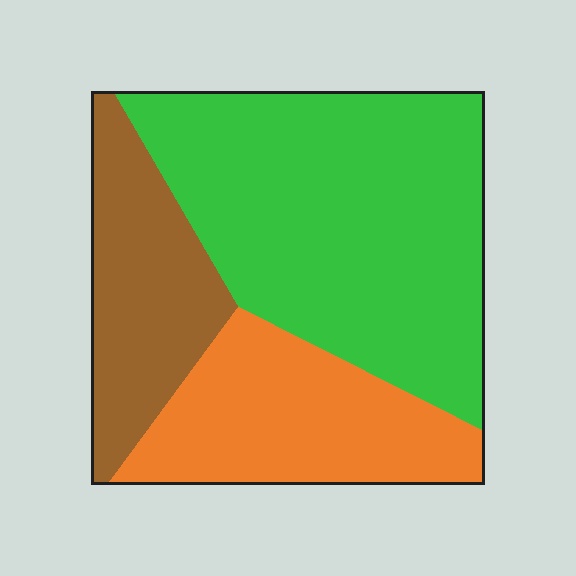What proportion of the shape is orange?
Orange covers 26% of the shape.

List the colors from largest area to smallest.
From largest to smallest: green, orange, brown.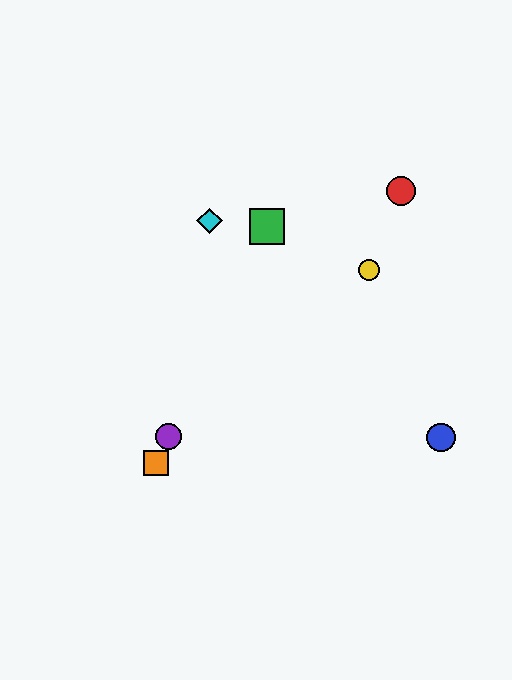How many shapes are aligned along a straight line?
3 shapes (the green square, the purple circle, the orange square) are aligned along a straight line.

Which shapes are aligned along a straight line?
The green square, the purple circle, the orange square are aligned along a straight line.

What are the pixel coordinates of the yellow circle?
The yellow circle is at (369, 270).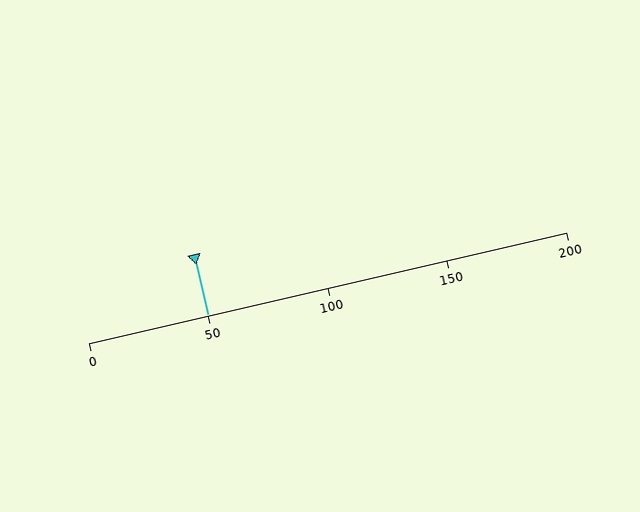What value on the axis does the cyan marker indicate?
The marker indicates approximately 50.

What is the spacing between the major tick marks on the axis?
The major ticks are spaced 50 apart.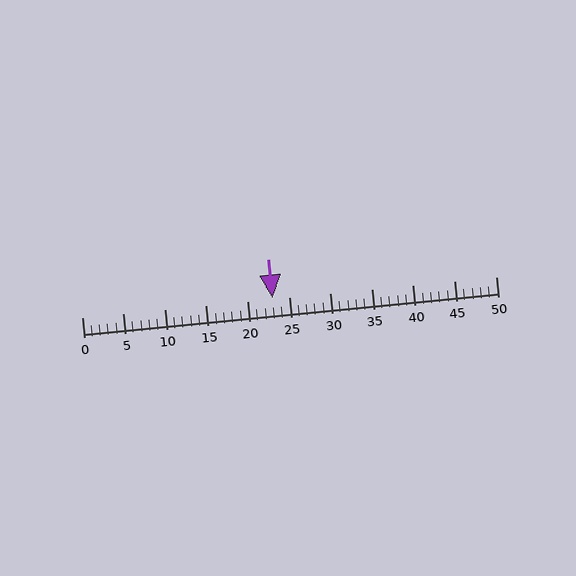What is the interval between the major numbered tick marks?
The major tick marks are spaced 5 units apart.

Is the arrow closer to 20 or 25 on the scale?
The arrow is closer to 25.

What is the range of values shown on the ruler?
The ruler shows values from 0 to 50.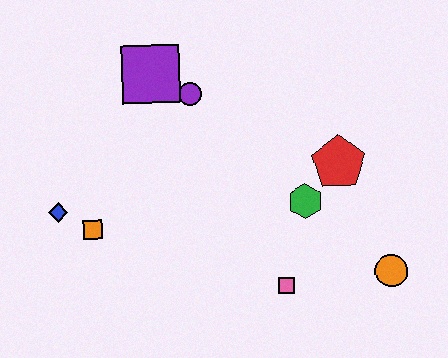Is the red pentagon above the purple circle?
No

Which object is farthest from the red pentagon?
The blue diamond is farthest from the red pentagon.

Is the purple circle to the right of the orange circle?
No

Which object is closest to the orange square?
The blue diamond is closest to the orange square.